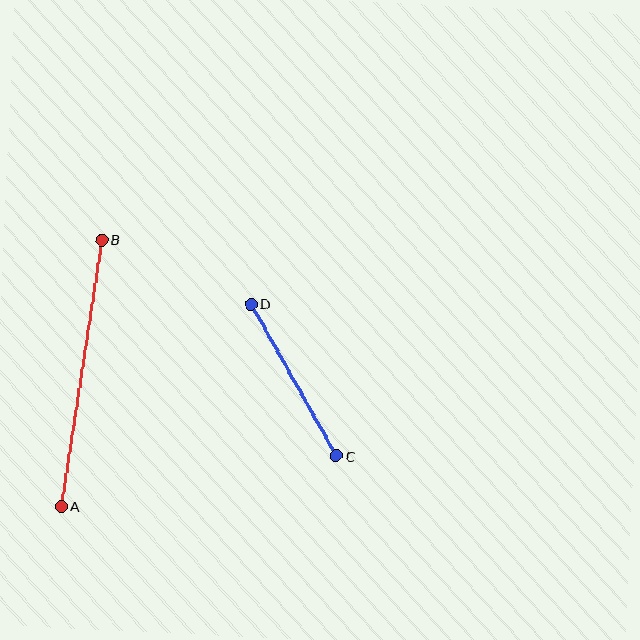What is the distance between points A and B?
The distance is approximately 270 pixels.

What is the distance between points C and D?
The distance is approximately 174 pixels.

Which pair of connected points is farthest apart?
Points A and B are farthest apart.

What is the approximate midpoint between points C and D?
The midpoint is at approximately (293, 380) pixels.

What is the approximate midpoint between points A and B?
The midpoint is at approximately (81, 373) pixels.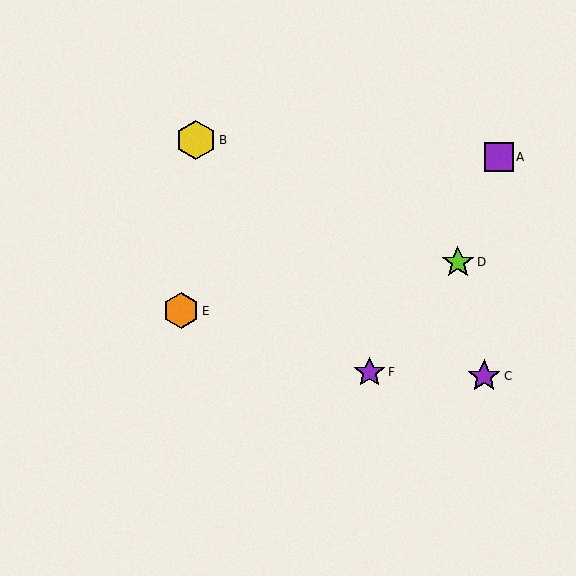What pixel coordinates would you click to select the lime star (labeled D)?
Click at (458, 262) to select the lime star D.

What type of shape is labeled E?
Shape E is an orange hexagon.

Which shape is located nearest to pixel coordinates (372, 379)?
The purple star (labeled F) at (369, 372) is nearest to that location.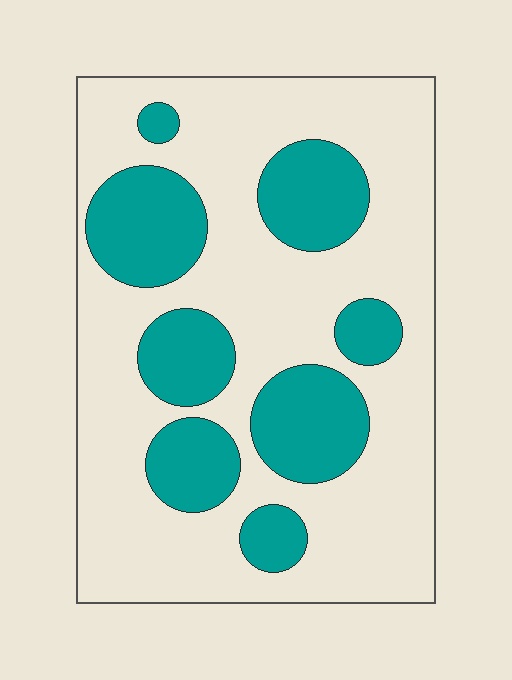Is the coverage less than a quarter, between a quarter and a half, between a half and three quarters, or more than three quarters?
Between a quarter and a half.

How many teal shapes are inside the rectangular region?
8.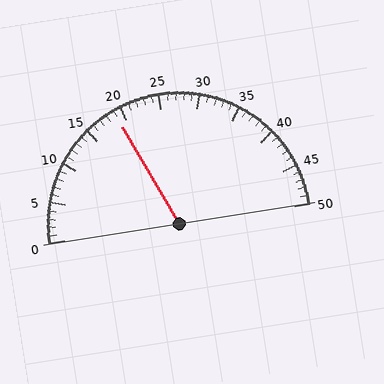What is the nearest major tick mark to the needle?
The nearest major tick mark is 20.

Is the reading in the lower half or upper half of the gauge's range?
The reading is in the lower half of the range (0 to 50).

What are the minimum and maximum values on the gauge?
The gauge ranges from 0 to 50.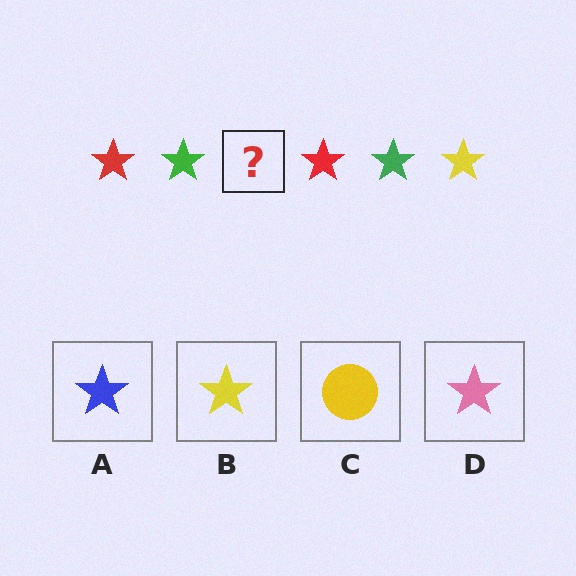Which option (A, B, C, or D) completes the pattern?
B.